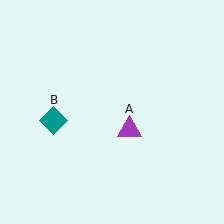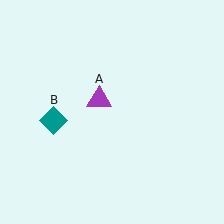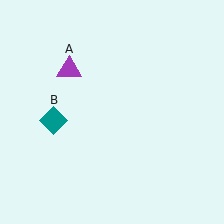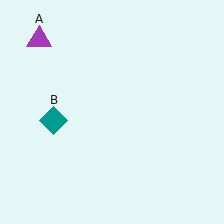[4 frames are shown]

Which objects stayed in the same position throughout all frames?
Teal diamond (object B) remained stationary.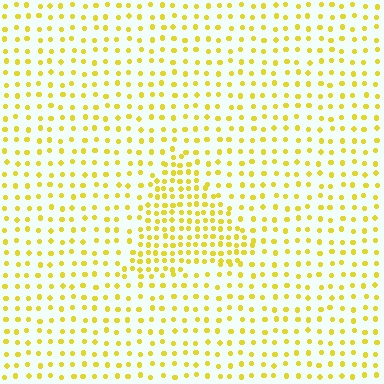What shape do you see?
I see a triangle.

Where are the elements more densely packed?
The elements are more densely packed inside the triangle boundary.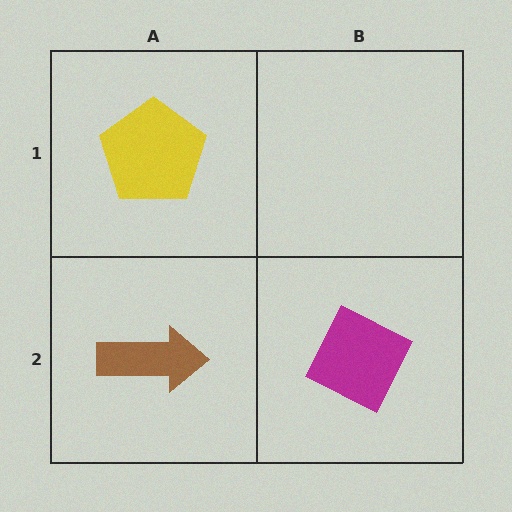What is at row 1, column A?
A yellow pentagon.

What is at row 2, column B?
A magenta diamond.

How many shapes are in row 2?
2 shapes.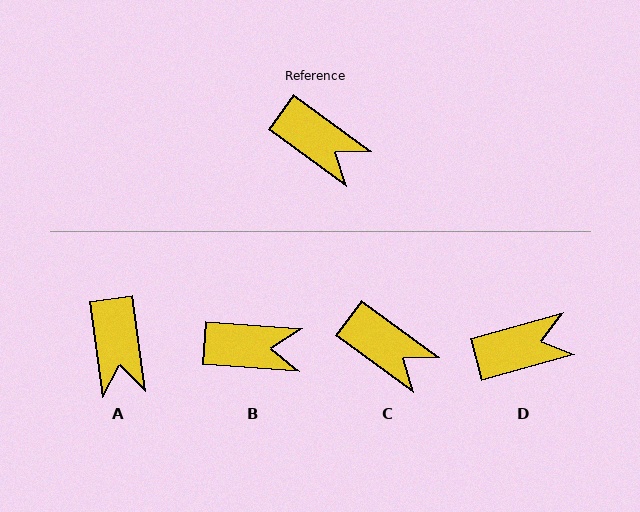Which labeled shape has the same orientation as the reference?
C.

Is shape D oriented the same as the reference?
No, it is off by about 52 degrees.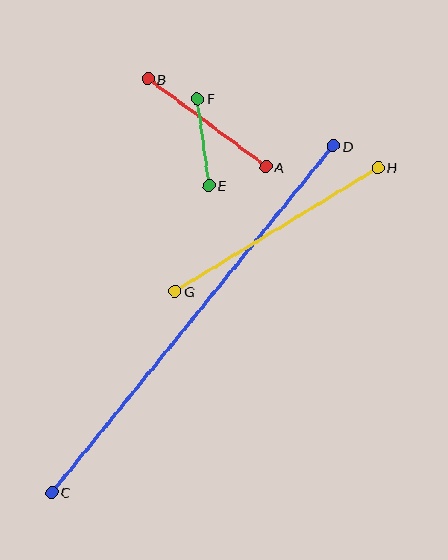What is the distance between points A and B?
The distance is approximately 147 pixels.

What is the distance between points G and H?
The distance is approximately 238 pixels.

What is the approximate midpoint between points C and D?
The midpoint is at approximately (192, 319) pixels.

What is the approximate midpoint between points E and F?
The midpoint is at approximately (203, 142) pixels.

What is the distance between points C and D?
The distance is approximately 446 pixels.